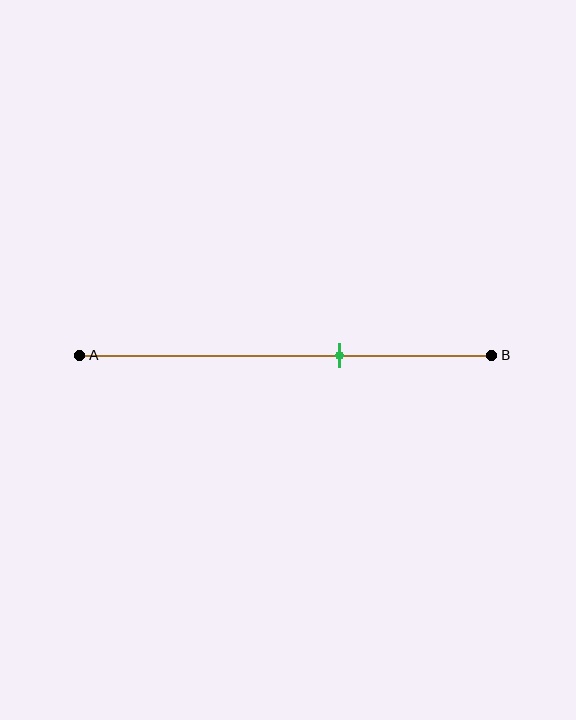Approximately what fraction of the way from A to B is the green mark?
The green mark is approximately 65% of the way from A to B.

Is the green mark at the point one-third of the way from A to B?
No, the mark is at about 65% from A, not at the 33% one-third point.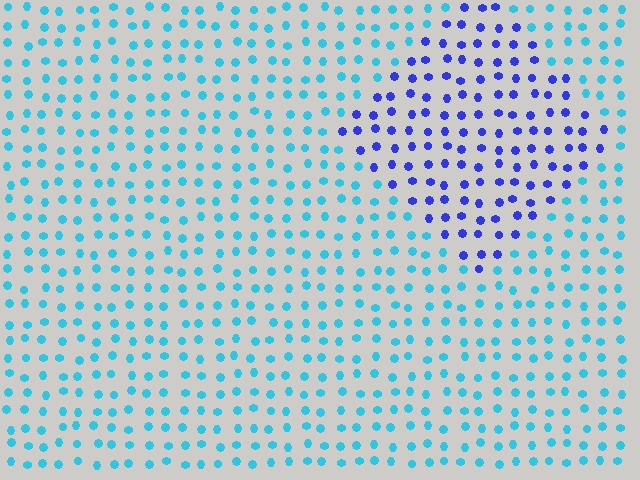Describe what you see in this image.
The image is filled with small cyan elements in a uniform arrangement. A diamond-shaped region is visible where the elements are tinted to a slightly different hue, forming a subtle color boundary.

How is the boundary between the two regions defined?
The boundary is defined purely by a slight shift in hue (about 49 degrees). Spacing, size, and orientation are identical on both sides.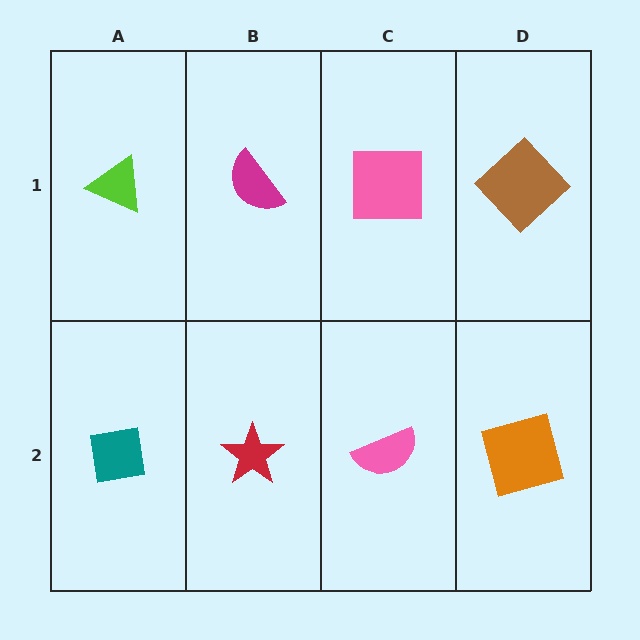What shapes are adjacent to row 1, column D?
An orange square (row 2, column D), a pink square (row 1, column C).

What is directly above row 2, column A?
A lime triangle.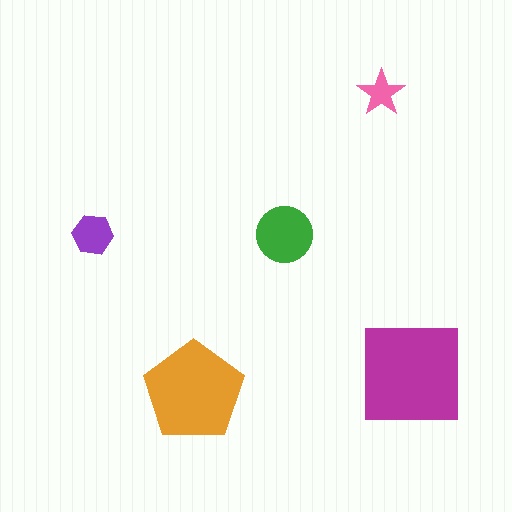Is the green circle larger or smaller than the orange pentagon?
Smaller.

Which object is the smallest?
The pink star.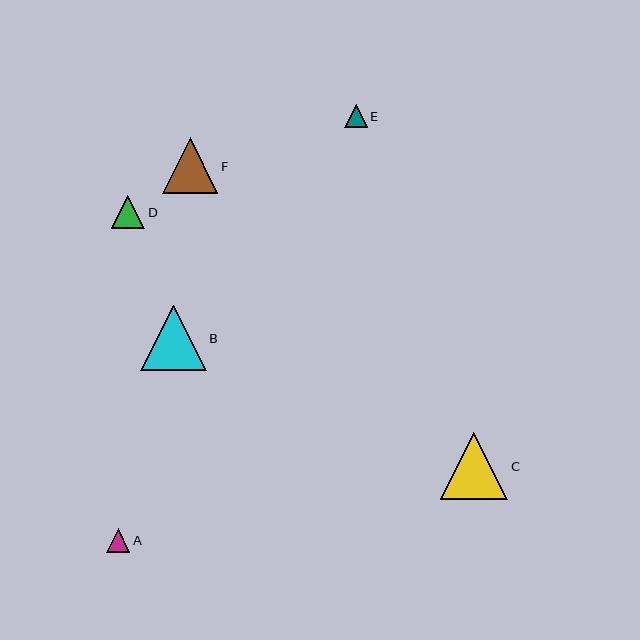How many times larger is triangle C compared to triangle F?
Triangle C is approximately 1.2 times the size of triangle F.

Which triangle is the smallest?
Triangle E is the smallest with a size of approximately 22 pixels.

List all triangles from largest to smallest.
From largest to smallest: C, B, F, D, A, E.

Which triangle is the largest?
Triangle C is the largest with a size of approximately 67 pixels.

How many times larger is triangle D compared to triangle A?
Triangle D is approximately 1.4 times the size of triangle A.